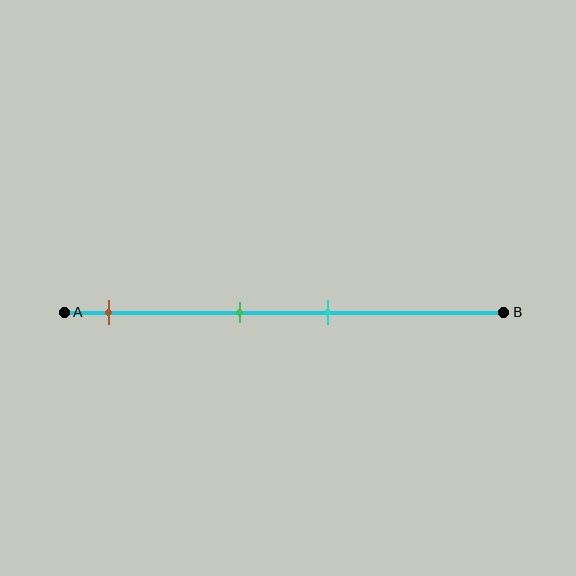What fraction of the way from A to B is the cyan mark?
The cyan mark is approximately 60% (0.6) of the way from A to B.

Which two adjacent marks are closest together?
The green and cyan marks are the closest adjacent pair.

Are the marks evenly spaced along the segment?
No, the marks are not evenly spaced.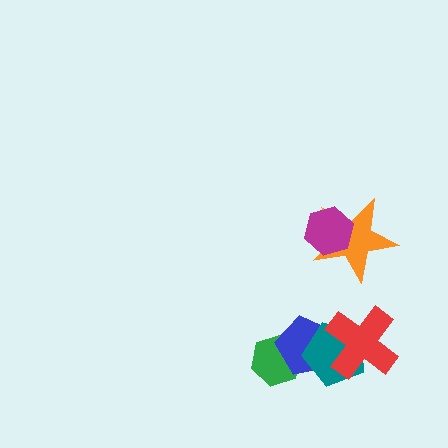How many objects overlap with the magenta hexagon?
1 object overlaps with the magenta hexagon.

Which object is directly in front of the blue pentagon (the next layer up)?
The teal pentagon is directly in front of the blue pentagon.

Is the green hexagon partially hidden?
Yes, it is partially covered by another shape.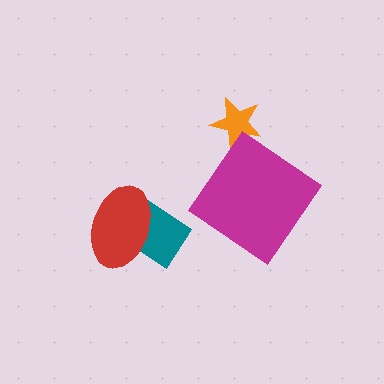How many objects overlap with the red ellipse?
1 object overlaps with the red ellipse.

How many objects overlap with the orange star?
0 objects overlap with the orange star.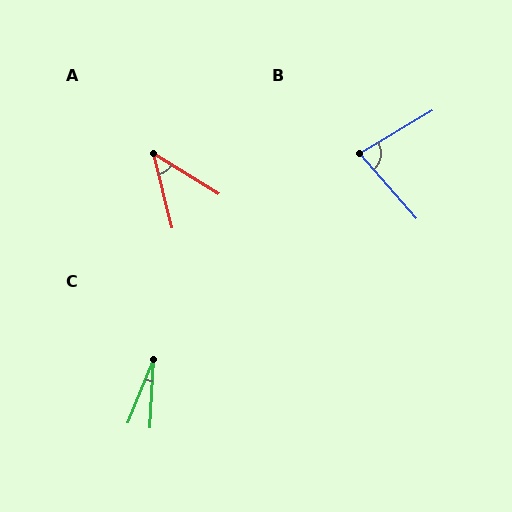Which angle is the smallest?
C, at approximately 19 degrees.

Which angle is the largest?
B, at approximately 79 degrees.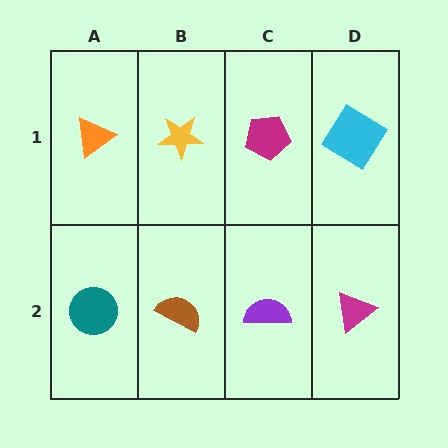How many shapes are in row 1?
4 shapes.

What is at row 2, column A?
A teal circle.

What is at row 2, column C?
A purple semicircle.